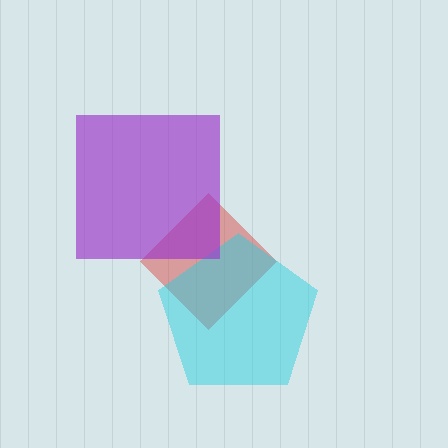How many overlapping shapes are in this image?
There are 3 overlapping shapes in the image.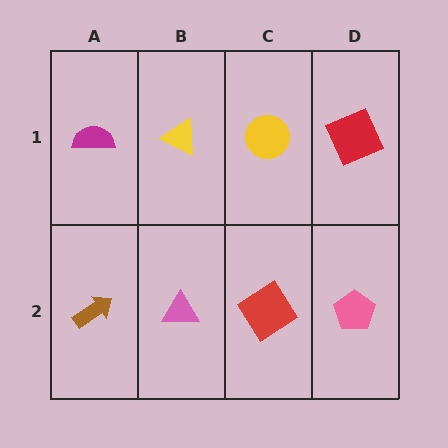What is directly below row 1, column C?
A red diamond.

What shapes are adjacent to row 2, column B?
A yellow triangle (row 1, column B), a brown arrow (row 2, column A), a red diamond (row 2, column C).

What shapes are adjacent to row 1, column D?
A pink pentagon (row 2, column D), a yellow circle (row 1, column C).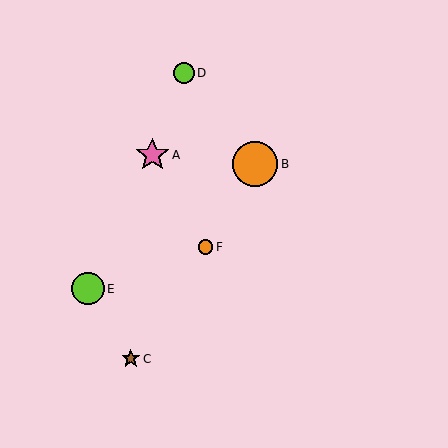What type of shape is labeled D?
Shape D is a lime circle.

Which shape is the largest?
The orange circle (labeled B) is the largest.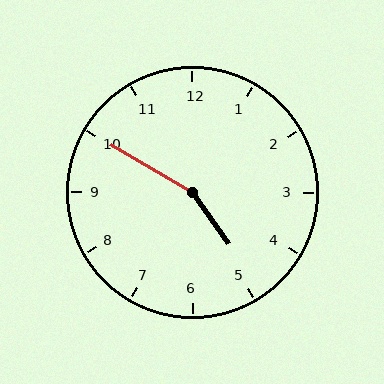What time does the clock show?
4:50.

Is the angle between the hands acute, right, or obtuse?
It is obtuse.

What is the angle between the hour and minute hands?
Approximately 155 degrees.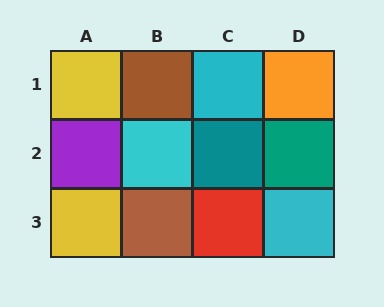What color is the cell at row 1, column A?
Yellow.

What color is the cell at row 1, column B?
Brown.